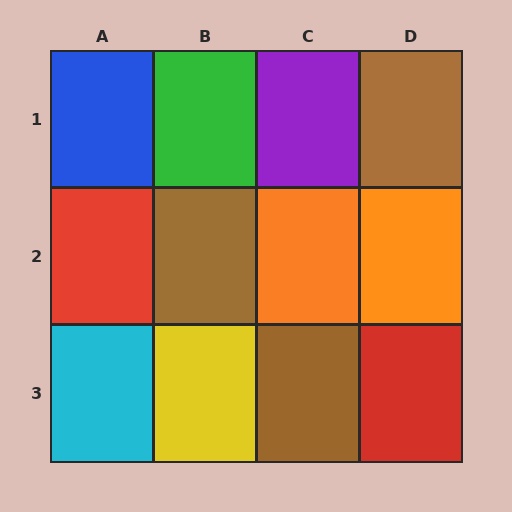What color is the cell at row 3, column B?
Yellow.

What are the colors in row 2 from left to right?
Red, brown, orange, orange.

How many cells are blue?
1 cell is blue.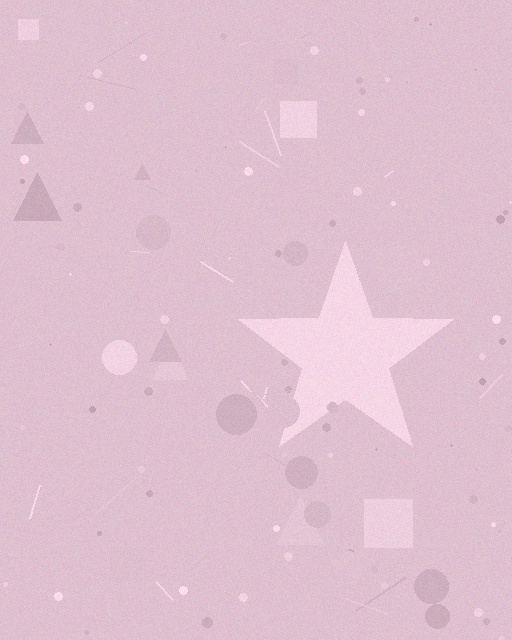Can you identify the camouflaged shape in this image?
The camouflaged shape is a star.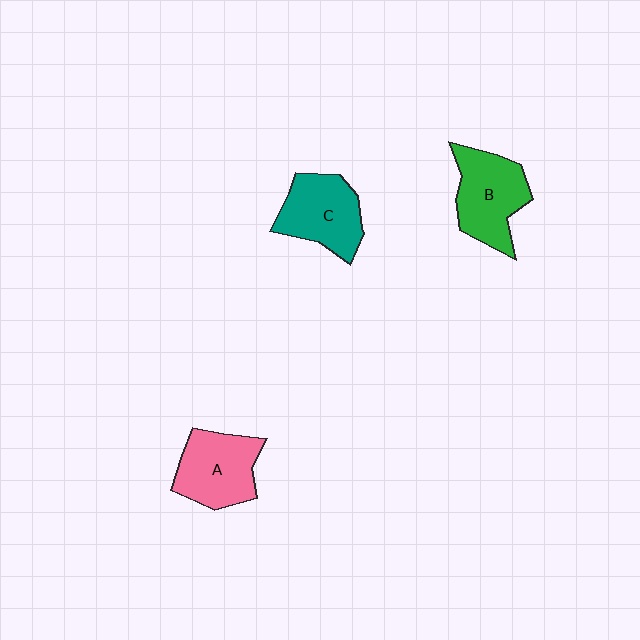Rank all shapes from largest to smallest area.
From largest to smallest: B (green), A (pink), C (teal).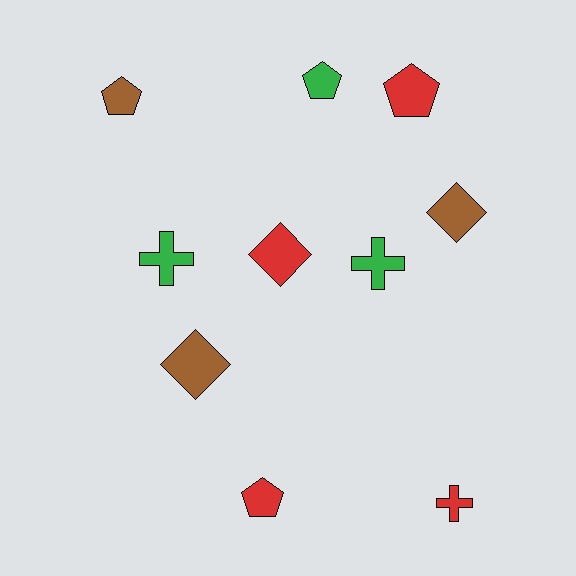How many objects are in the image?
There are 10 objects.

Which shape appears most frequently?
Pentagon, with 4 objects.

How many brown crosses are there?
There are no brown crosses.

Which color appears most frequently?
Red, with 4 objects.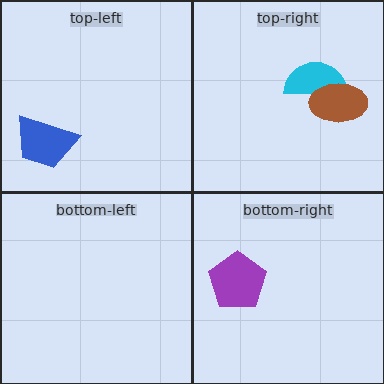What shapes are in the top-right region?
The cyan semicircle, the brown ellipse.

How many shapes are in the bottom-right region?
1.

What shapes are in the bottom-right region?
The purple pentagon.